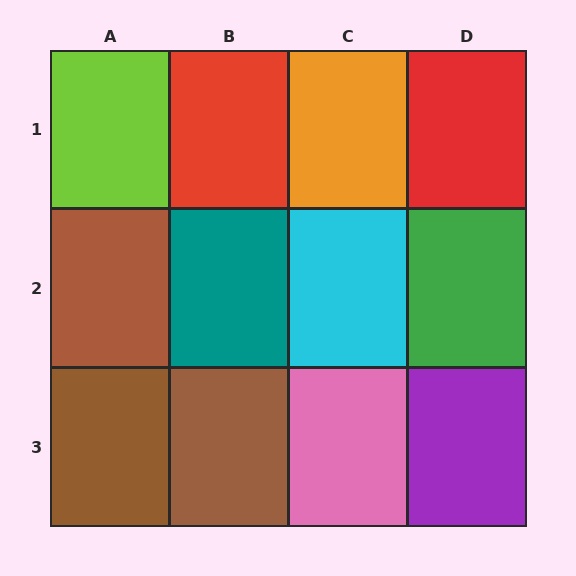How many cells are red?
2 cells are red.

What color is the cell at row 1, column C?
Orange.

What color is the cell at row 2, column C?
Cyan.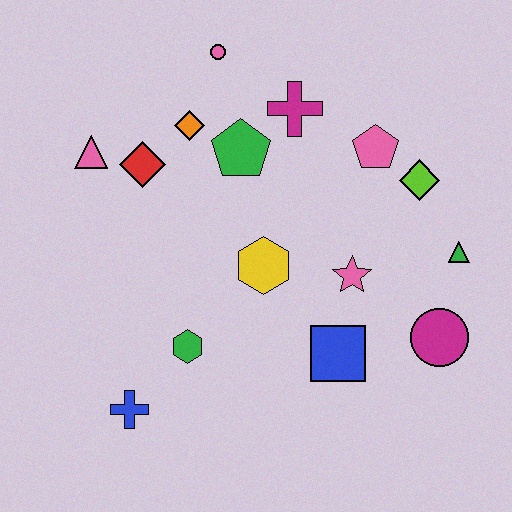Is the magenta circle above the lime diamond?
No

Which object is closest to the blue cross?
The green hexagon is closest to the blue cross.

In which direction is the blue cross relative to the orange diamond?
The blue cross is below the orange diamond.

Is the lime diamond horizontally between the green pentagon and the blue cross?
No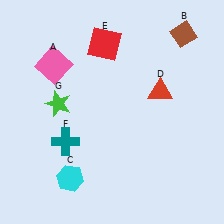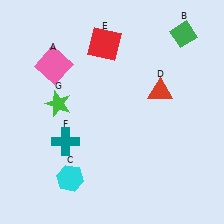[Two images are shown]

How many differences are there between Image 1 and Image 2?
There is 1 difference between the two images.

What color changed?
The diamond (B) changed from brown in Image 1 to green in Image 2.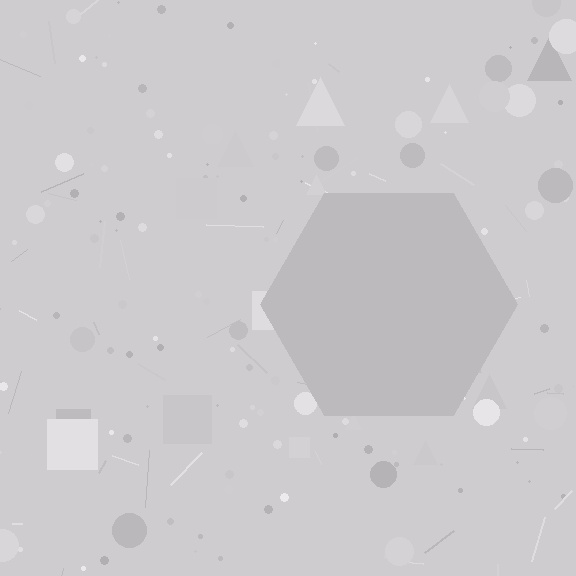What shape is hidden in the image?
A hexagon is hidden in the image.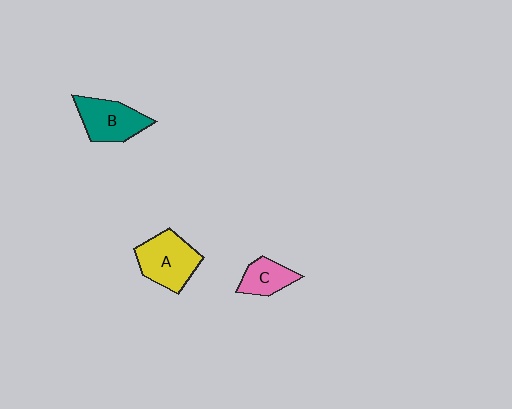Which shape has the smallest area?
Shape C (pink).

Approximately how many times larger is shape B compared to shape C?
Approximately 1.6 times.